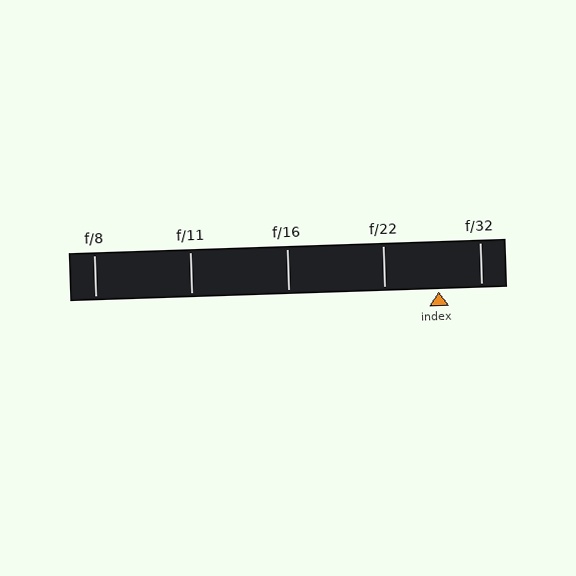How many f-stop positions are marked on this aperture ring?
There are 5 f-stop positions marked.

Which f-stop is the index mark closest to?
The index mark is closest to f/32.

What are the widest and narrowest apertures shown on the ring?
The widest aperture shown is f/8 and the narrowest is f/32.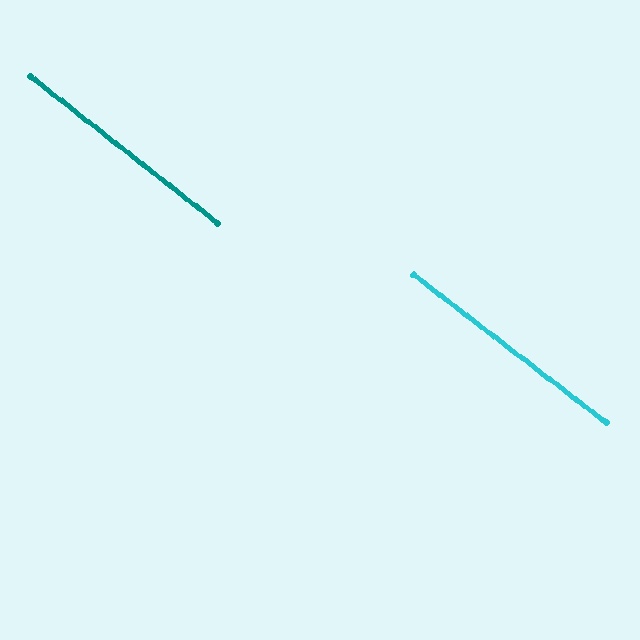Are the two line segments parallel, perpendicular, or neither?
Parallel — their directions differ by only 0.7°.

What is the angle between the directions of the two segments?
Approximately 1 degree.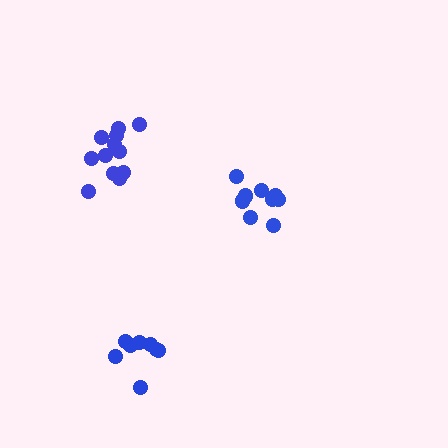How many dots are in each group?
Group 1: 8 dots, Group 2: 11 dots, Group 3: 12 dots (31 total).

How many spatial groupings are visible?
There are 3 spatial groupings.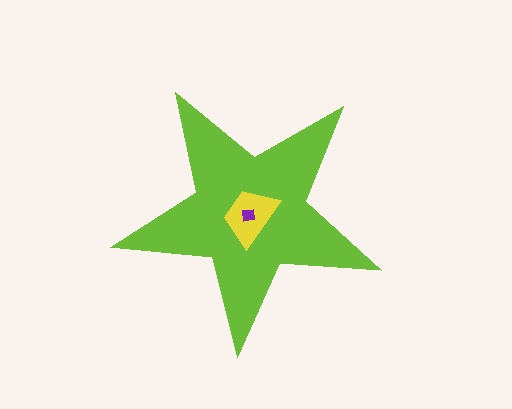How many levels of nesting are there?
3.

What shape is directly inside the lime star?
The yellow trapezoid.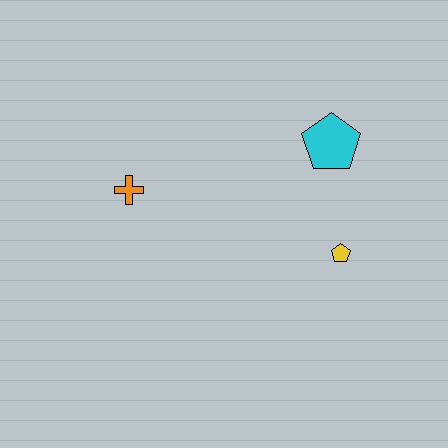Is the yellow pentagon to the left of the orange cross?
No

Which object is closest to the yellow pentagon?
The cyan pentagon is closest to the yellow pentagon.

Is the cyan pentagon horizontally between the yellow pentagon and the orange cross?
Yes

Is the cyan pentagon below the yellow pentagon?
No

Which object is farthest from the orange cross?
The yellow pentagon is farthest from the orange cross.